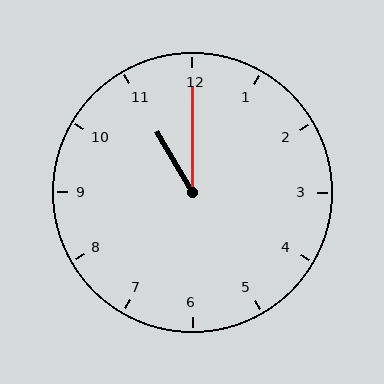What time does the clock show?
11:00.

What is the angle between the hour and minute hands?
Approximately 30 degrees.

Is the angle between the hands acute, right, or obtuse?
It is acute.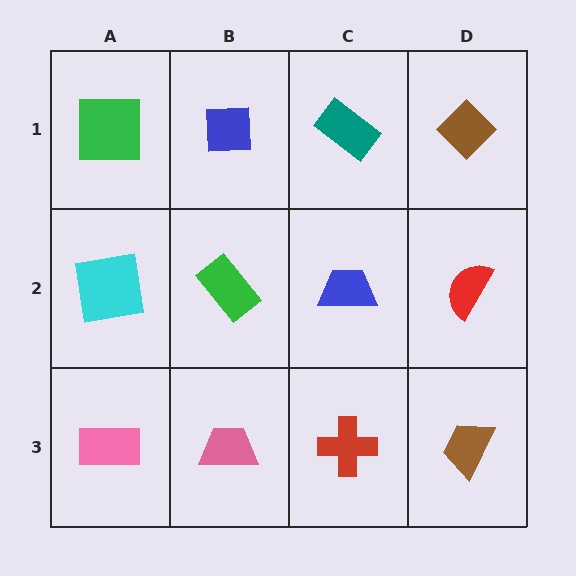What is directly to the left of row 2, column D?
A blue trapezoid.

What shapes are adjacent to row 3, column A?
A cyan square (row 2, column A), a pink trapezoid (row 3, column B).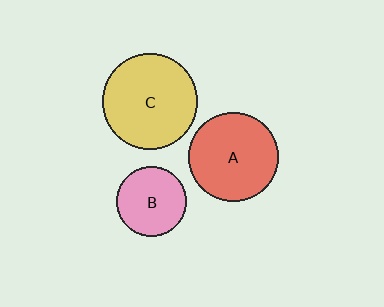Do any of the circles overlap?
No, none of the circles overlap.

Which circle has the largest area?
Circle C (yellow).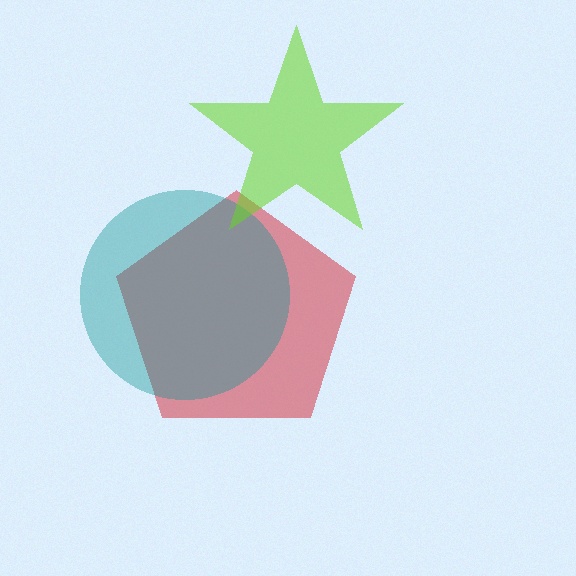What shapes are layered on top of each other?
The layered shapes are: a red pentagon, a teal circle, a lime star.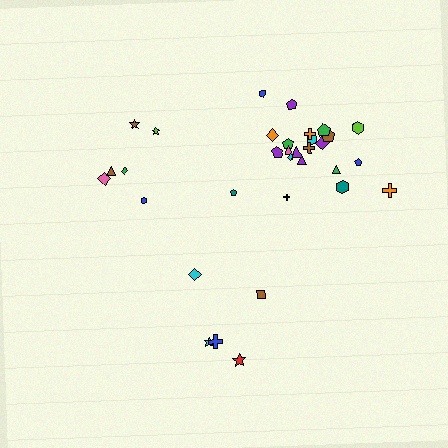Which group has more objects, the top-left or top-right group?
The top-right group.